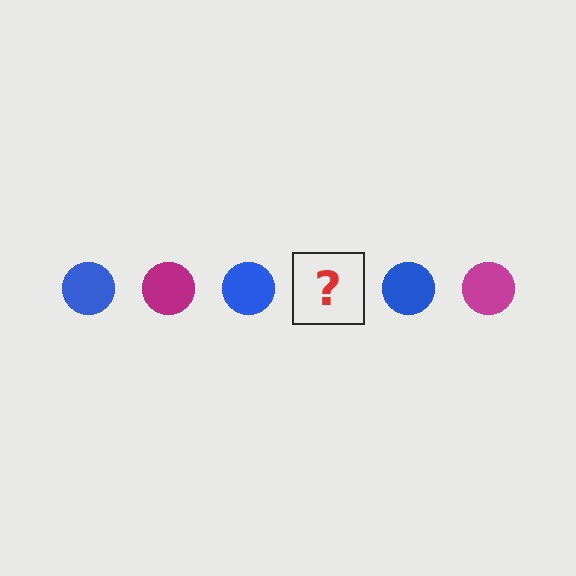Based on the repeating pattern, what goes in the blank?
The blank should be a magenta circle.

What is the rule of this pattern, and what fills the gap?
The rule is that the pattern cycles through blue, magenta circles. The gap should be filled with a magenta circle.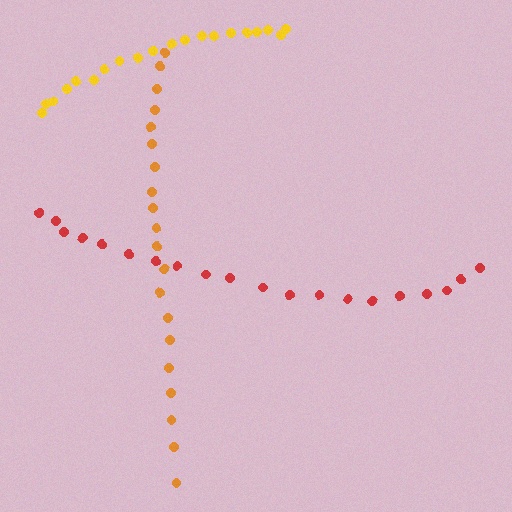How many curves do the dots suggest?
There are 3 distinct paths.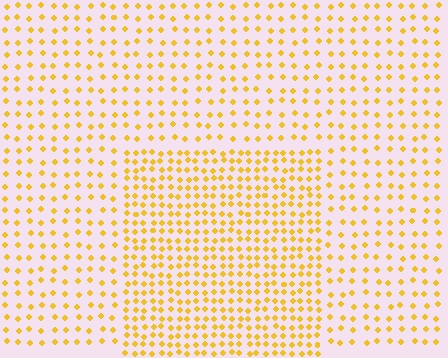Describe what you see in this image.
The image contains small yellow elements arranged at two different densities. A rectangle-shaped region is visible where the elements are more densely packed than the surrounding area.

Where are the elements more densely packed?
The elements are more densely packed inside the rectangle boundary.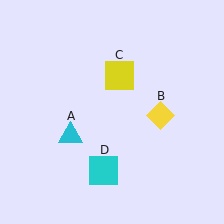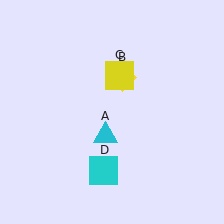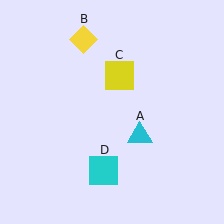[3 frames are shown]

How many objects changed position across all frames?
2 objects changed position: cyan triangle (object A), yellow diamond (object B).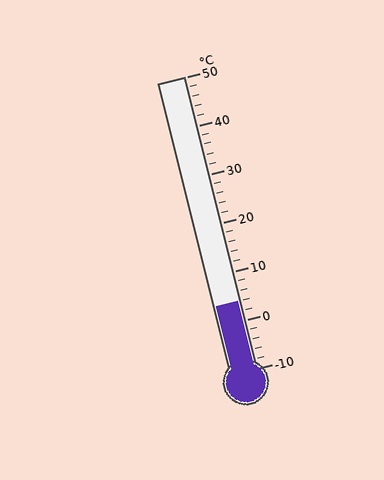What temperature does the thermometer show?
The thermometer shows approximately 4°C.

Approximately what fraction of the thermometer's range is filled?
The thermometer is filled to approximately 25% of its range.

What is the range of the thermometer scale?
The thermometer scale ranges from -10°C to 50°C.